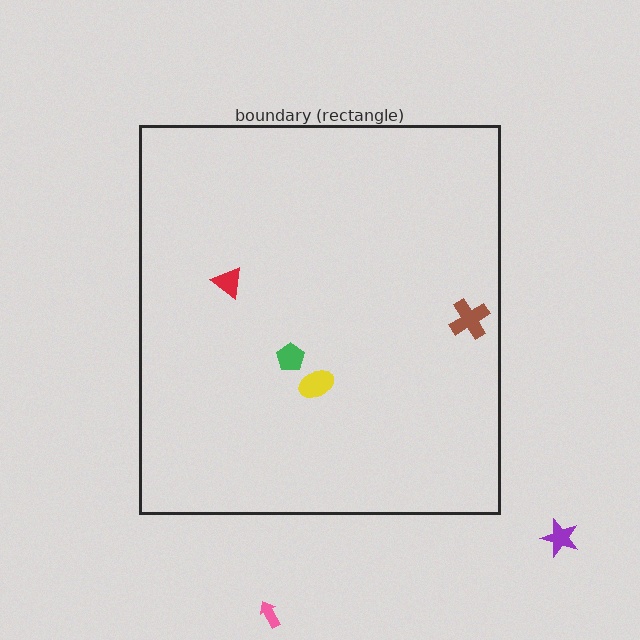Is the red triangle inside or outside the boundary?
Inside.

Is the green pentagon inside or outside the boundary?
Inside.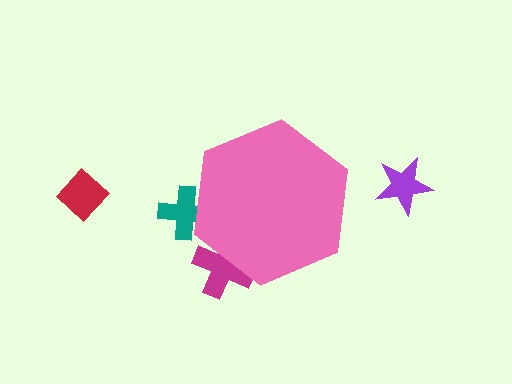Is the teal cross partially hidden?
Yes, the teal cross is partially hidden behind the pink hexagon.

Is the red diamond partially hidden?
No, the red diamond is fully visible.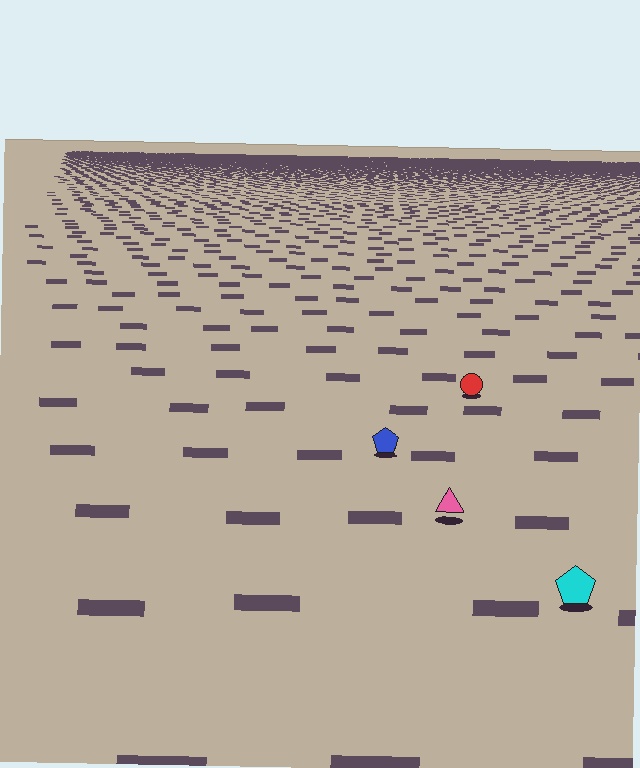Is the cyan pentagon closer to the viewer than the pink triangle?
Yes. The cyan pentagon is closer — you can tell from the texture gradient: the ground texture is coarser near it.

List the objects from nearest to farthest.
From nearest to farthest: the cyan pentagon, the pink triangle, the blue pentagon, the red circle.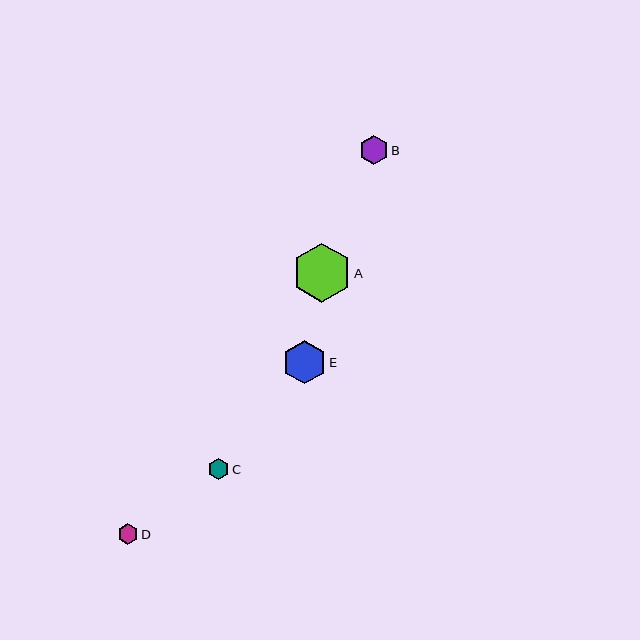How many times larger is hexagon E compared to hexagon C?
Hexagon E is approximately 2.0 times the size of hexagon C.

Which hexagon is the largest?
Hexagon A is the largest with a size of approximately 59 pixels.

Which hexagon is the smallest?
Hexagon D is the smallest with a size of approximately 21 pixels.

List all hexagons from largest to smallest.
From largest to smallest: A, E, B, C, D.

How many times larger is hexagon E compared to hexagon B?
Hexagon E is approximately 1.5 times the size of hexagon B.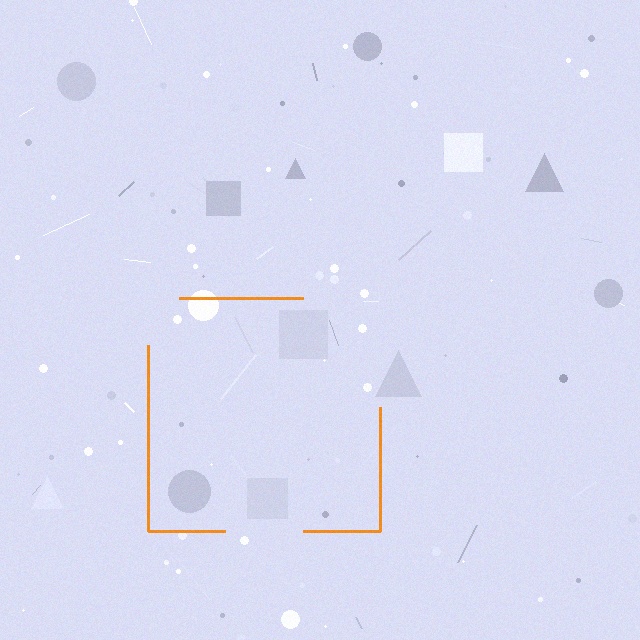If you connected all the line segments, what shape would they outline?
They would outline a square.